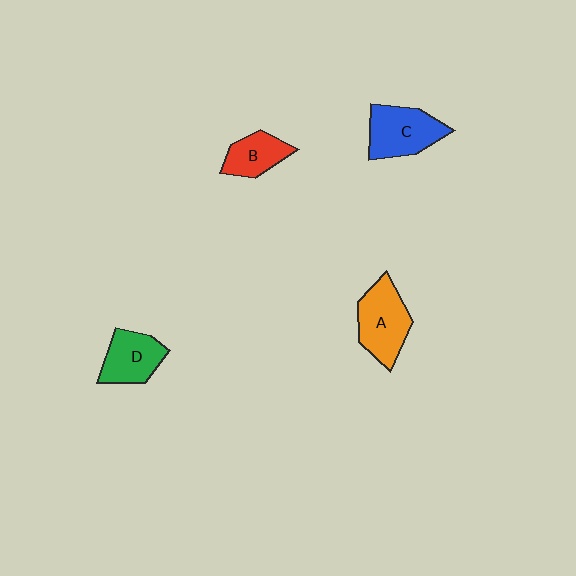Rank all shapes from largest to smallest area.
From largest to smallest: A (orange), C (blue), D (green), B (red).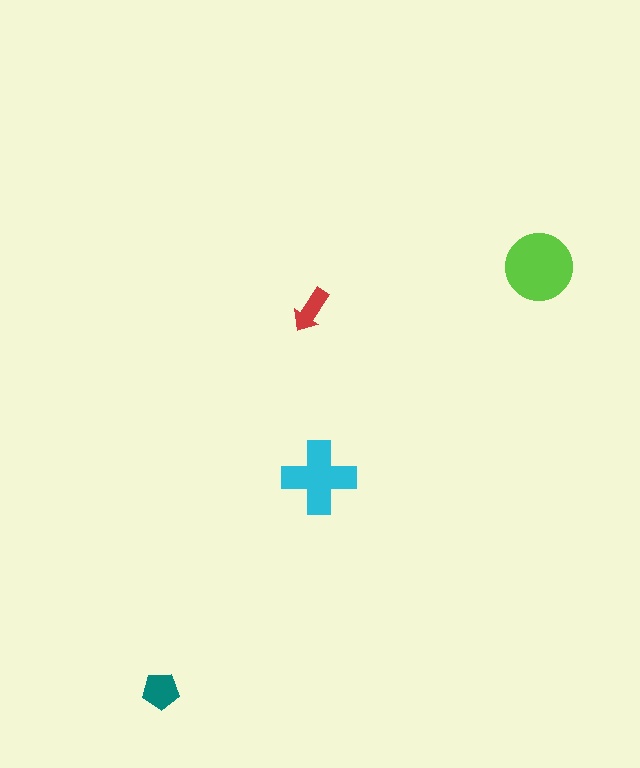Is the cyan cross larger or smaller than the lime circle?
Smaller.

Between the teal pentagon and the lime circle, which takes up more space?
The lime circle.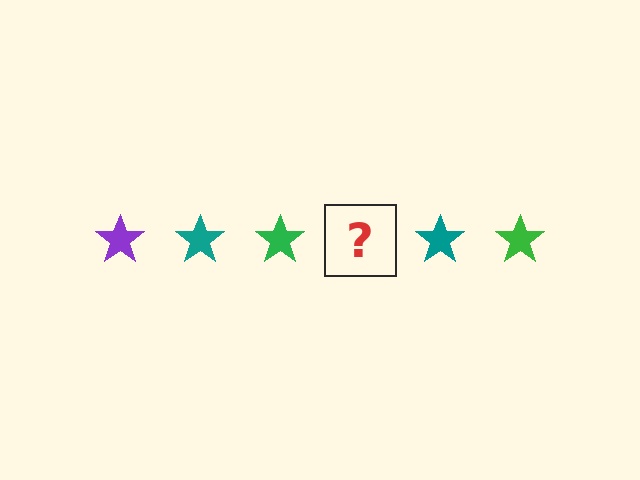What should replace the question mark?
The question mark should be replaced with a purple star.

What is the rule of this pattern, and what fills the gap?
The rule is that the pattern cycles through purple, teal, green stars. The gap should be filled with a purple star.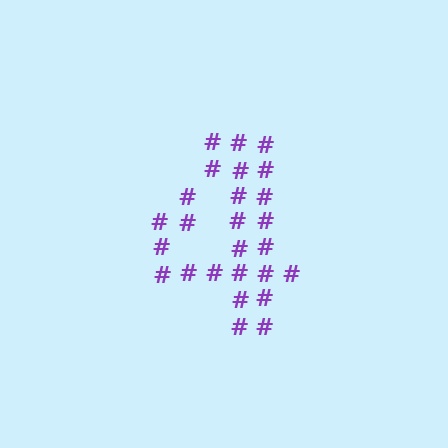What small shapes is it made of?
It is made of small hash symbols.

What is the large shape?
The large shape is the digit 4.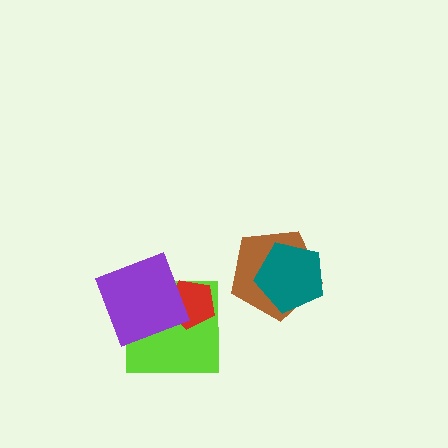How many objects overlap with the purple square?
2 objects overlap with the purple square.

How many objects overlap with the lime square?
2 objects overlap with the lime square.